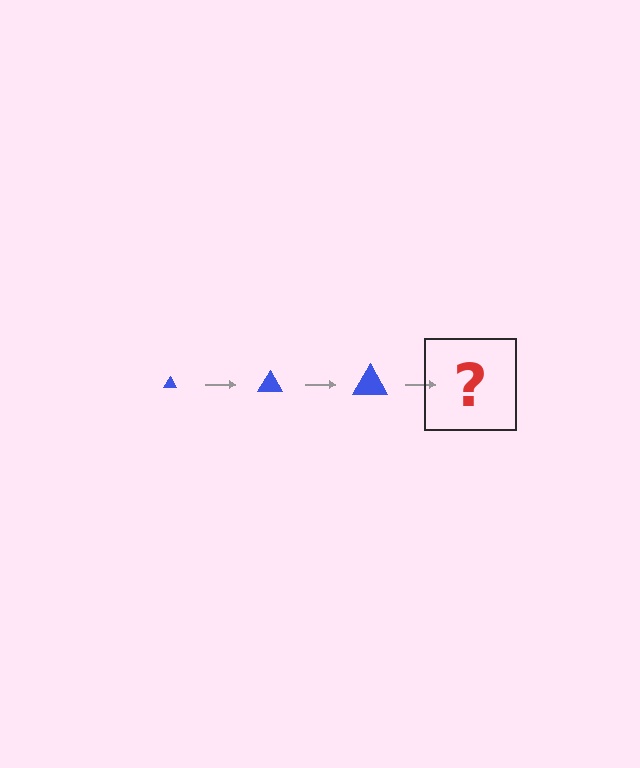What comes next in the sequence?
The next element should be a blue triangle, larger than the previous one.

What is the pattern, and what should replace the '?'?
The pattern is that the triangle gets progressively larger each step. The '?' should be a blue triangle, larger than the previous one.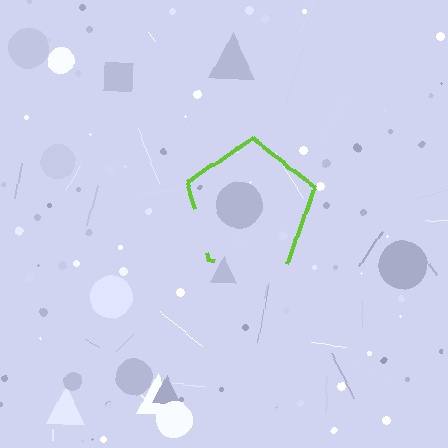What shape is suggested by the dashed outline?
The dashed outline suggests a pentagon.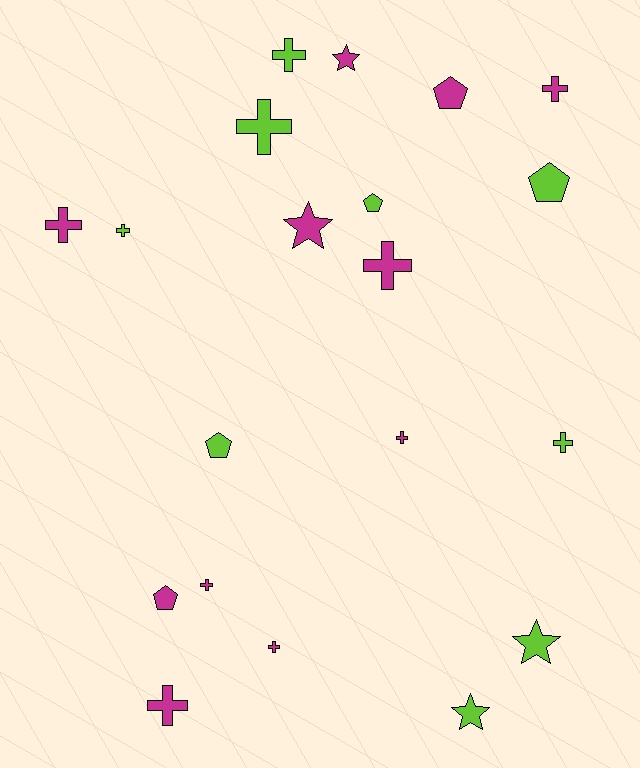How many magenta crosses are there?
There are 7 magenta crosses.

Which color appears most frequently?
Magenta, with 11 objects.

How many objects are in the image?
There are 20 objects.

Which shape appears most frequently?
Cross, with 11 objects.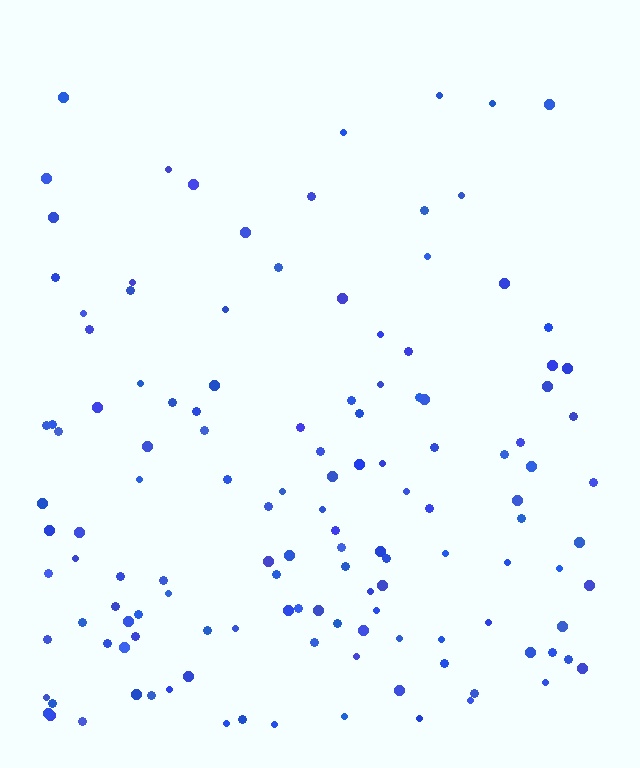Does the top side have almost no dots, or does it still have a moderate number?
Still a moderate number, just noticeably fewer than the bottom.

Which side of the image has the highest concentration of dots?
The bottom.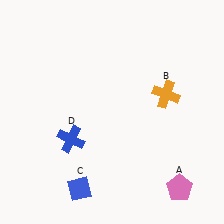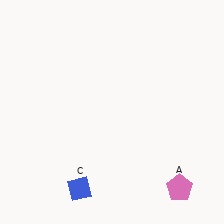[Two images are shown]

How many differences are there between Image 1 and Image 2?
There are 2 differences between the two images.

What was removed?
The orange cross (B), the blue cross (D) were removed in Image 2.